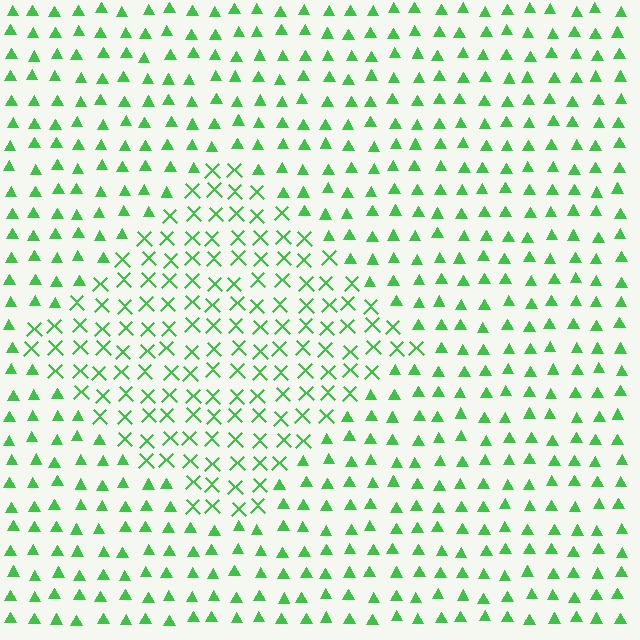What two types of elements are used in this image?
The image uses X marks inside the diamond region and triangles outside it.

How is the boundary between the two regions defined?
The boundary is defined by a change in element shape: X marks inside vs. triangles outside. All elements share the same color and spacing.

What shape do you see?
I see a diamond.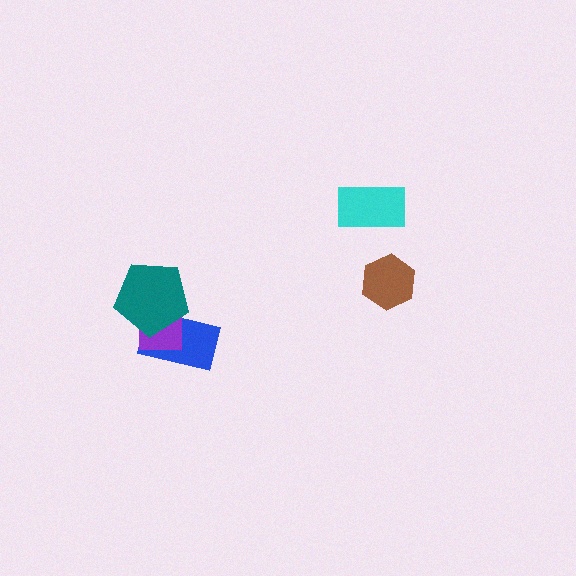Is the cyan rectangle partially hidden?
No, no other shape covers it.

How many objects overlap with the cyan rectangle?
0 objects overlap with the cyan rectangle.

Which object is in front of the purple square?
The teal pentagon is in front of the purple square.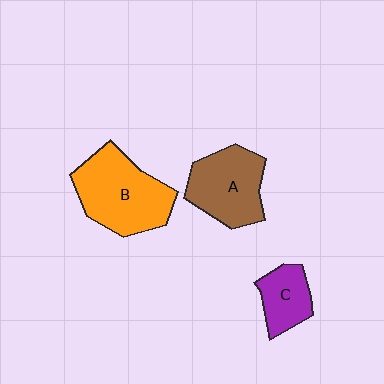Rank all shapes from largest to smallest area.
From largest to smallest: B (orange), A (brown), C (purple).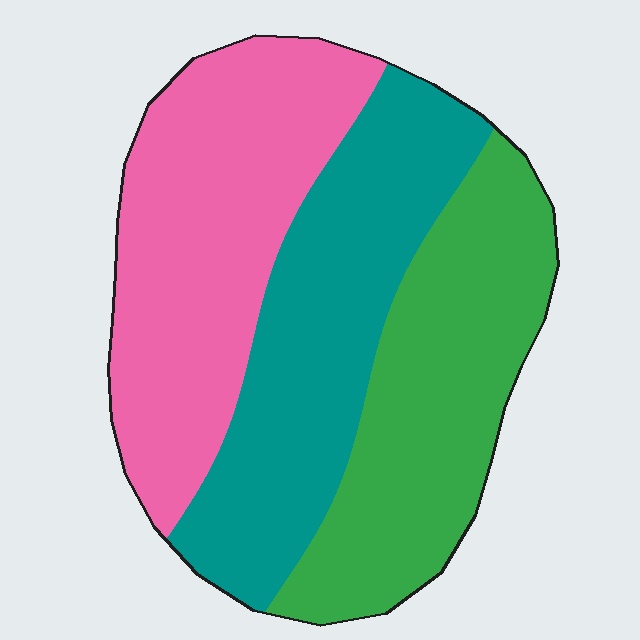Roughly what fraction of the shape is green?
Green takes up about one third (1/3) of the shape.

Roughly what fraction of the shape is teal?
Teal covers roughly 35% of the shape.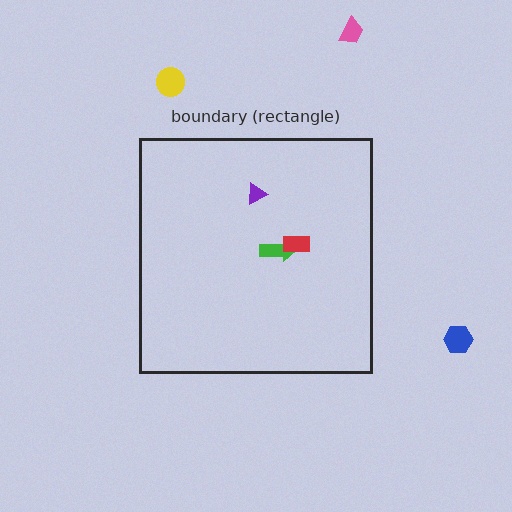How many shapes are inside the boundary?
3 inside, 3 outside.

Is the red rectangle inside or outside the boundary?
Inside.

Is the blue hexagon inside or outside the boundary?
Outside.